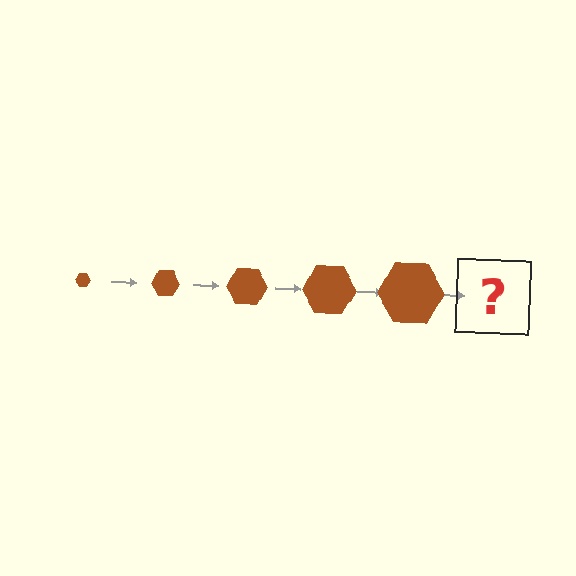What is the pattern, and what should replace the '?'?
The pattern is that the hexagon gets progressively larger each step. The '?' should be a brown hexagon, larger than the previous one.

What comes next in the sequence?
The next element should be a brown hexagon, larger than the previous one.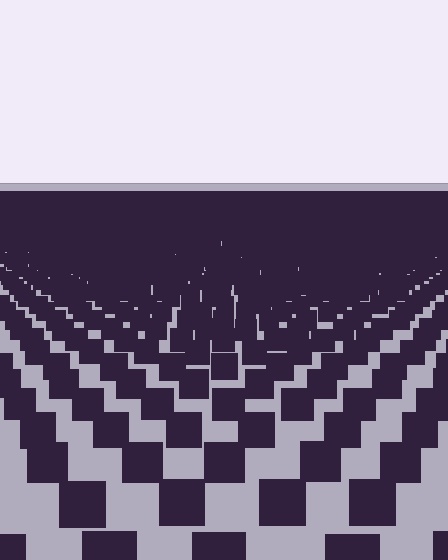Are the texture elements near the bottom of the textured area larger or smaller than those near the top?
Larger. Near the bottom, elements are closer to the viewer and appear at a bigger on-screen size.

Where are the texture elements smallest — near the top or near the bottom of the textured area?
Near the top.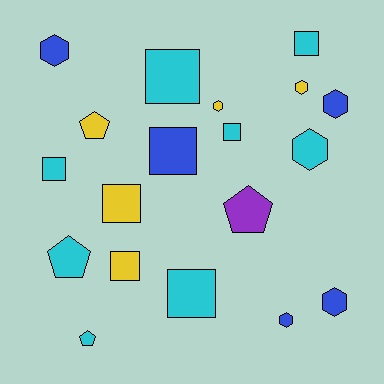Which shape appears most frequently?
Square, with 8 objects.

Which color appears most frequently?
Cyan, with 8 objects.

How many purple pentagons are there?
There is 1 purple pentagon.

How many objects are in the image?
There are 19 objects.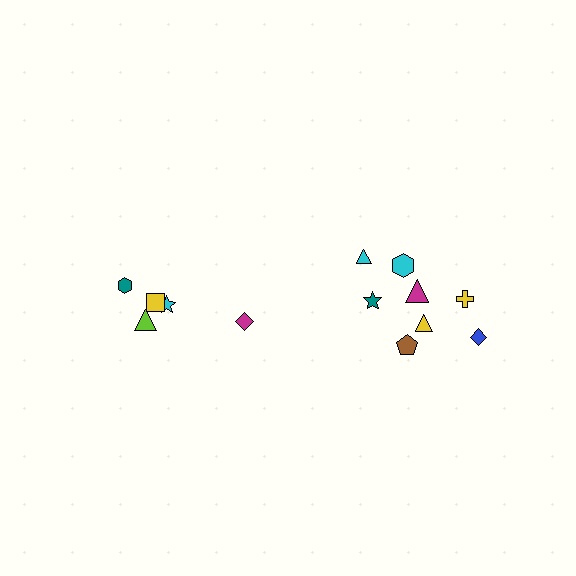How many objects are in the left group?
There are 5 objects.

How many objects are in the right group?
There are 8 objects.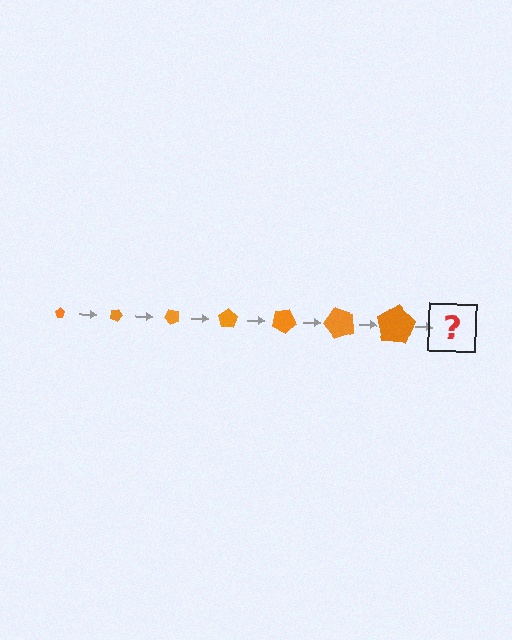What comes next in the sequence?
The next element should be a pentagon, larger than the previous one and rotated 175 degrees from the start.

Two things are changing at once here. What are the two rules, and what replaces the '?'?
The two rules are that the pentagon grows larger each step and it rotates 25 degrees each step. The '?' should be a pentagon, larger than the previous one and rotated 175 degrees from the start.